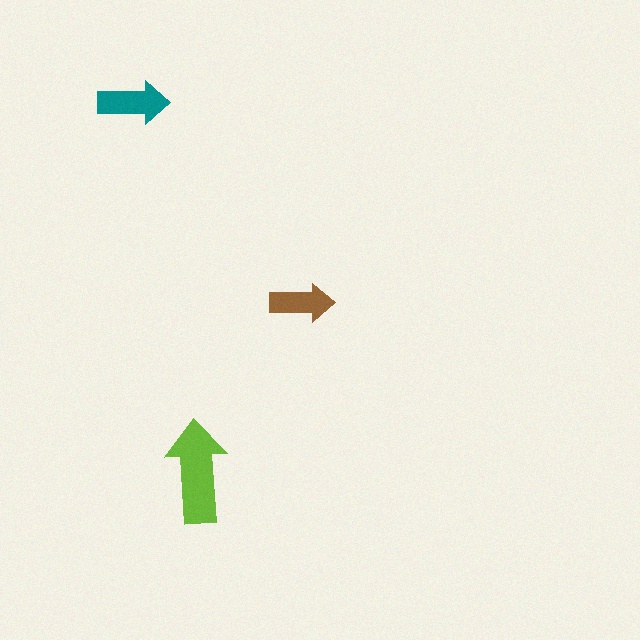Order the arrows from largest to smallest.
the lime one, the teal one, the brown one.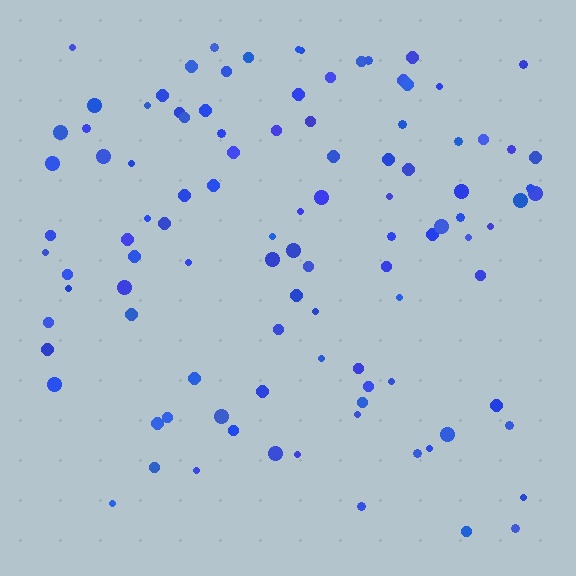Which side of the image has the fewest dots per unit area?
The bottom.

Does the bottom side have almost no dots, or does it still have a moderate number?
Still a moderate number, just noticeably fewer than the top.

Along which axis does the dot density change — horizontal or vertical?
Vertical.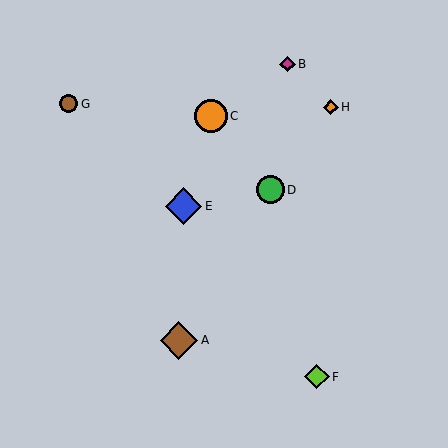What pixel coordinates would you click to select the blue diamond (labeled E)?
Click at (184, 206) to select the blue diamond E.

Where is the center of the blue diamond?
The center of the blue diamond is at (184, 206).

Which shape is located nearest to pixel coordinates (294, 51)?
The magenta diamond (labeled B) at (287, 64) is nearest to that location.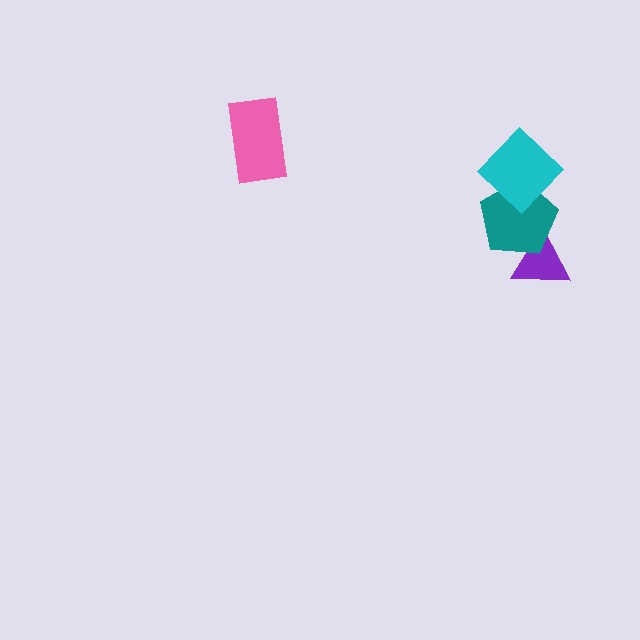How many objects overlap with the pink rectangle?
0 objects overlap with the pink rectangle.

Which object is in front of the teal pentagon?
The cyan diamond is in front of the teal pentagon.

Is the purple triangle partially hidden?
Yes, it is partially covered by another shape.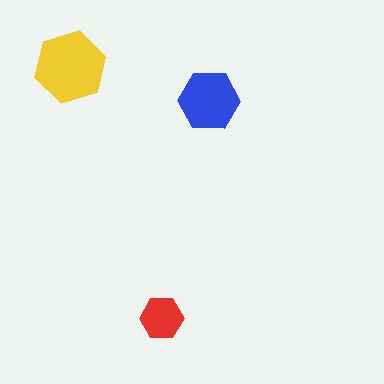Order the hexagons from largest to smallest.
the yellow one, the blue one, the red one.